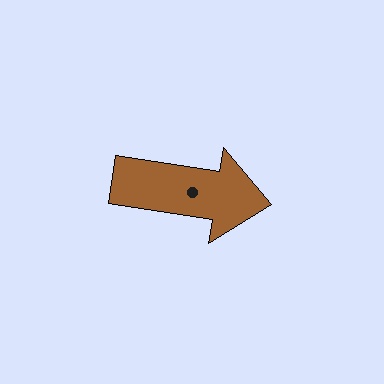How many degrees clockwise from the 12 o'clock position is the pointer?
Approximately 99 degrees.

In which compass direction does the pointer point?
East.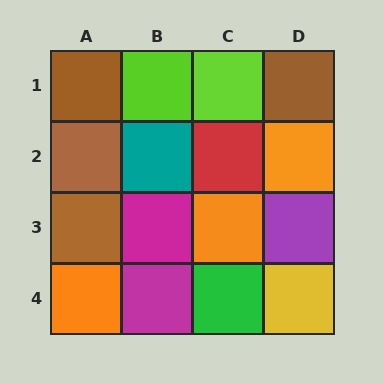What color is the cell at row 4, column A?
Orange.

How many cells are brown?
4 cells are brown.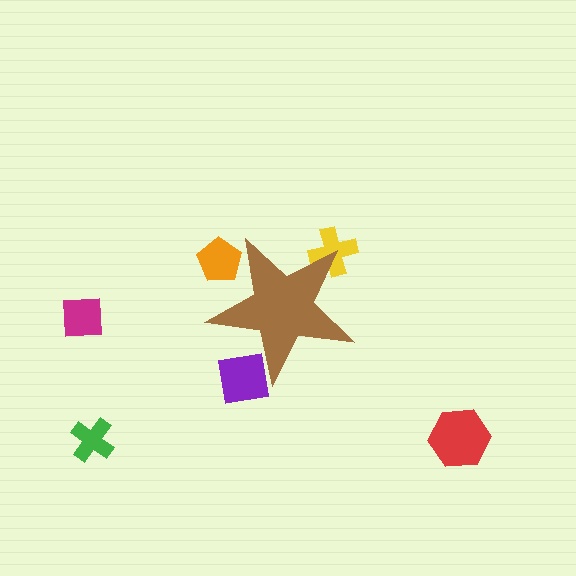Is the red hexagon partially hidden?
No, the red hexagon is fully visible.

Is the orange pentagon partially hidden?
Yes, the orange pentagon is partially hidden behind the brown star.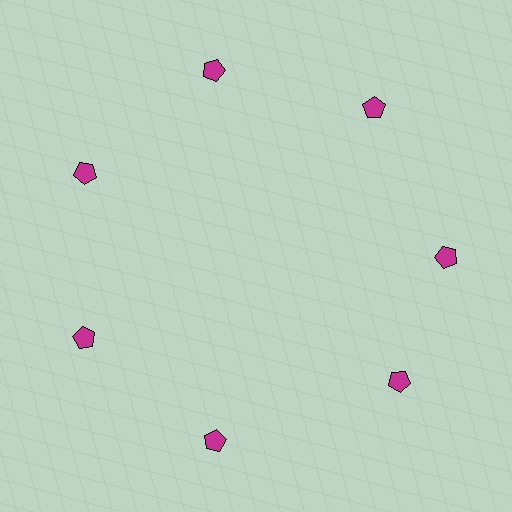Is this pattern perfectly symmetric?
No. The 7 magenta pentagons are arranged in a ring, but one element near the 5 o'clock position is rotated out of alignment along the ring, breaking the 7-fold rotational symmetry.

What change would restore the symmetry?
The symmetry would be restored by rotating it back into even spacing with its neighbors so that all 7 pentagons sit at equal angles and equal distance from the center.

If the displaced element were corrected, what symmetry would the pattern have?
It would have 7-fold rotational symmetry — the pattern would map onto itself every 51 degrees.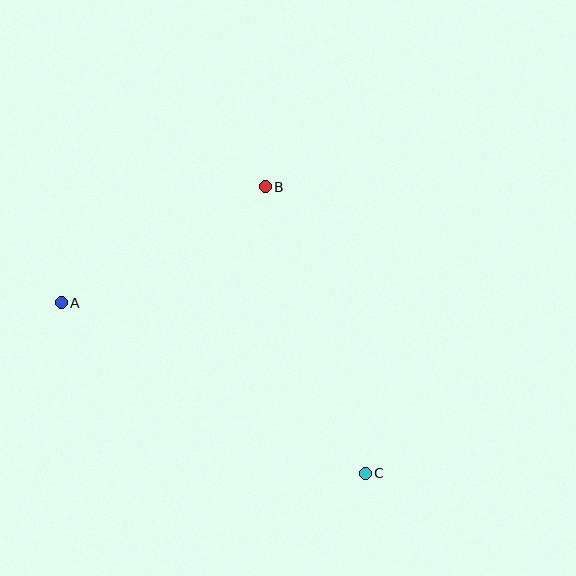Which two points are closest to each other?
Points A and B are closest to each other.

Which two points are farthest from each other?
Points A and C are farthest from each other.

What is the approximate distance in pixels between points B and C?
The distance between B and C is approximately 303 pixels.